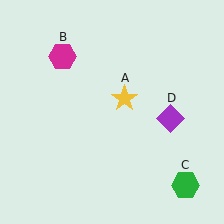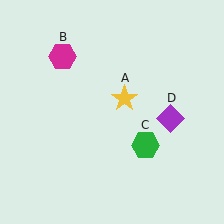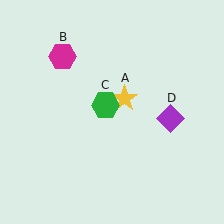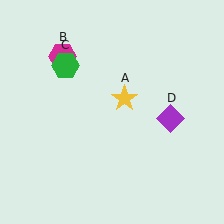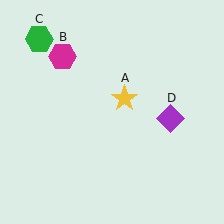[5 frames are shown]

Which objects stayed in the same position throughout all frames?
Yellow star (object A) and magenta hexagon (object B) and purple diamond (object D) remained stationary.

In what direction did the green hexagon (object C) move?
The green hexagon (object C) moved up and to the left.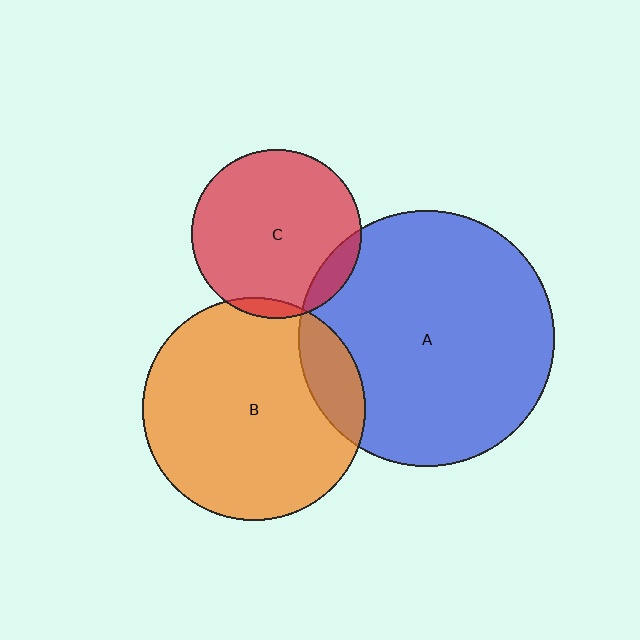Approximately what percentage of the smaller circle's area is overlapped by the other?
Approximately 15%.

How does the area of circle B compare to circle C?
Approximately 1.7 times.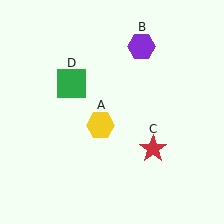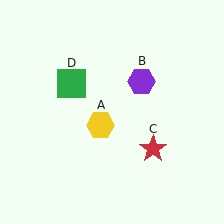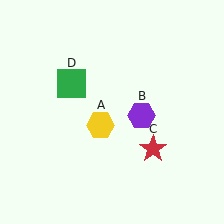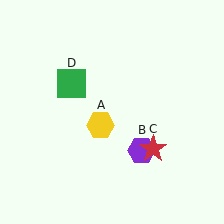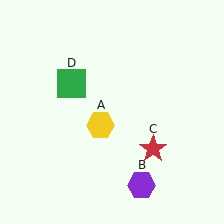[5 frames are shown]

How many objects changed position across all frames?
1 object changed position: purple hexagon (object B).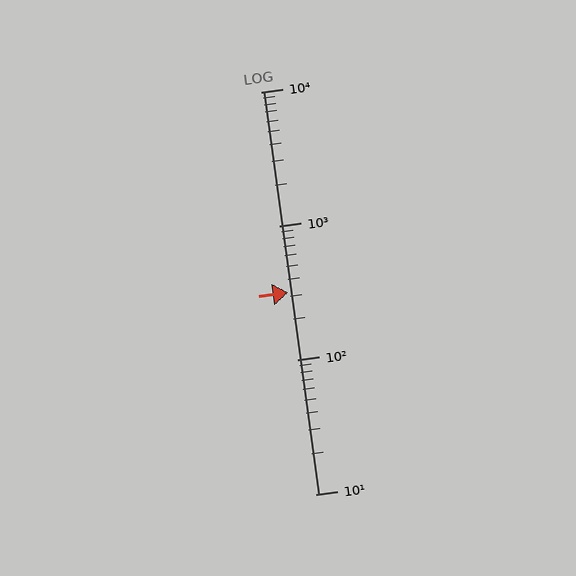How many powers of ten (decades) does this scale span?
The scale spans 3 decades, from 10 to 10000.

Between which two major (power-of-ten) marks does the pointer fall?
The pointer is between 100 and 1000.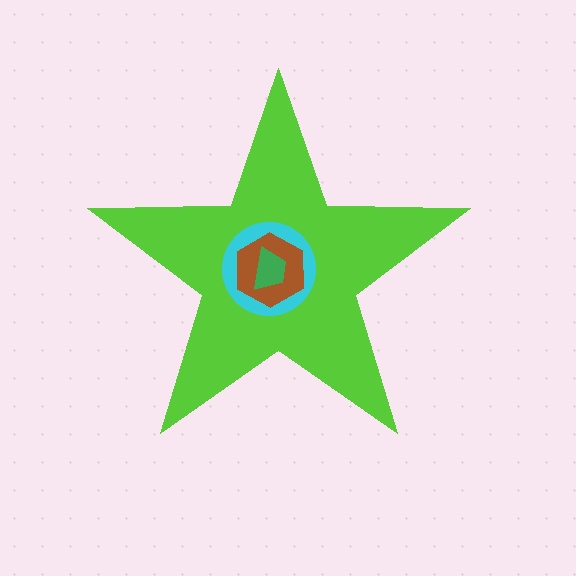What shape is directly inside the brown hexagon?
The green trapezoid.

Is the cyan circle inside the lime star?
Yes.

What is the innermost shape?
The green trapezoid.